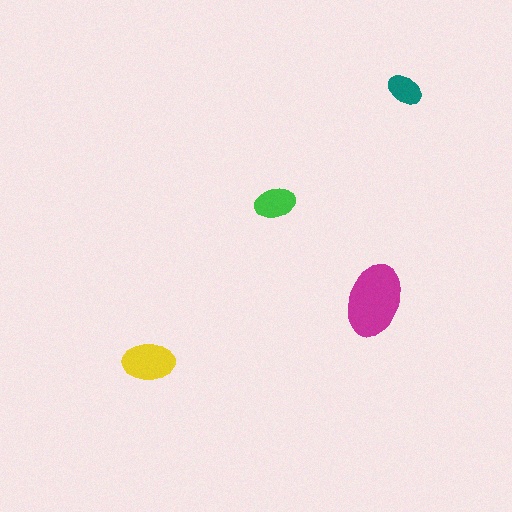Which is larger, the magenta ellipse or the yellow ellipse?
The magenta one.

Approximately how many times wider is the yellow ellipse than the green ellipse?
About 1.5 times wider.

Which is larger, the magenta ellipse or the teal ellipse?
The magenta one.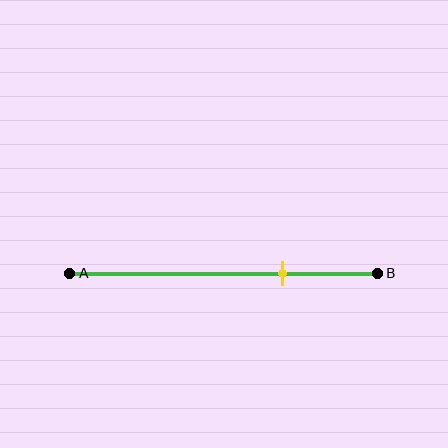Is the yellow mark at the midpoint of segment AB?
No, the mark is at about 70% from A, not at the 50% midpoint.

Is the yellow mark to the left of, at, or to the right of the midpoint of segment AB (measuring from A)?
The yellow mark is to the right of the midpoint of segment AB.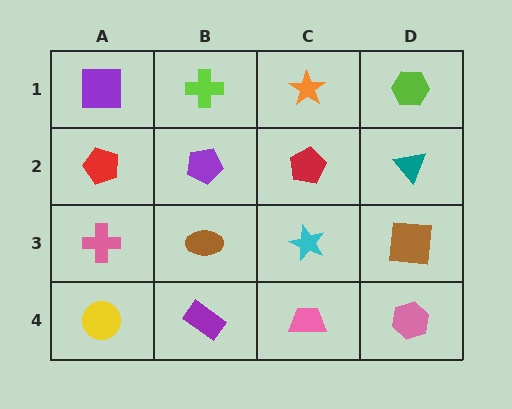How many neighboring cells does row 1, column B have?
3.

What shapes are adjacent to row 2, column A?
A purple square (row 1, column A), a pink cross (row 3, column A), a purple pentagon (row 2, column B).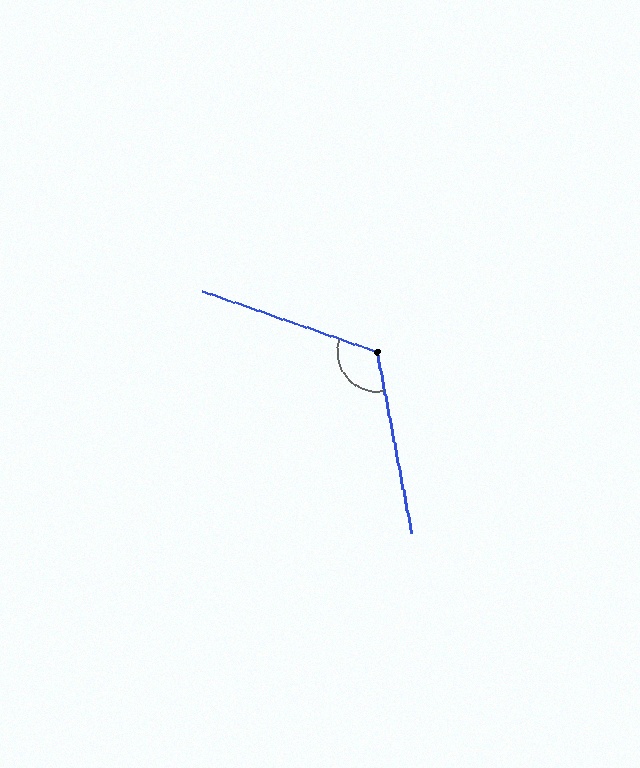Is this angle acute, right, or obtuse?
It is obtuse.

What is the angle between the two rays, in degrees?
Approximately 120 degrees.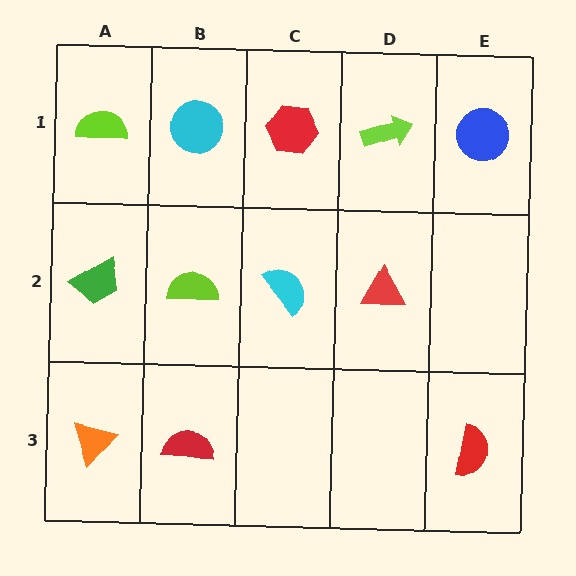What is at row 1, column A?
A lime semicircle.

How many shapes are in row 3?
3 shapes.